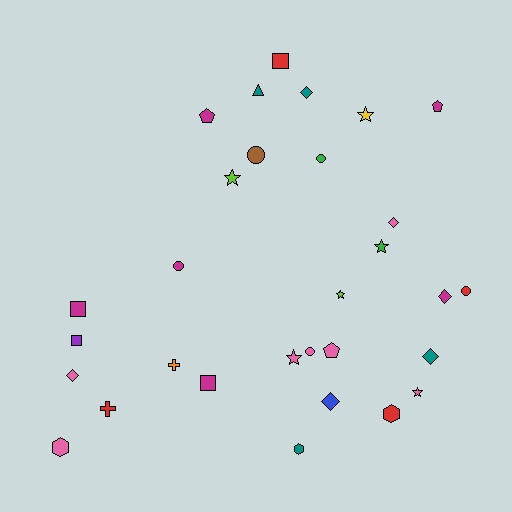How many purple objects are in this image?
There is 1 purple object.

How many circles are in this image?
There are 5 circles.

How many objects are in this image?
There are 30 objects.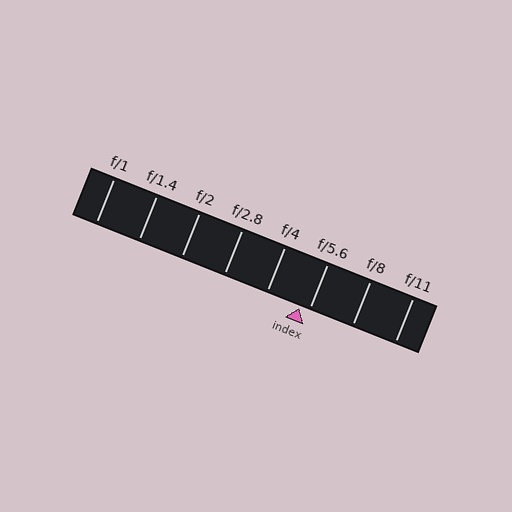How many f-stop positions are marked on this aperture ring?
There are 8 f-stop positions marked.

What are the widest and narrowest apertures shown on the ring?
The widest aperture shown is f/1 and the narrowest is f/11.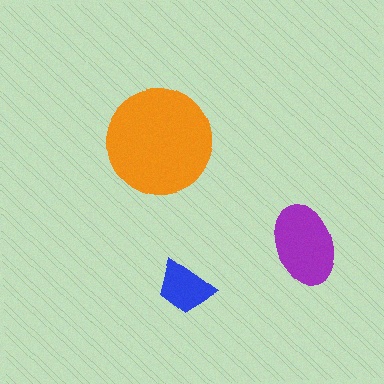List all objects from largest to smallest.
The orange circle, the purple ellipse, the blue trapezoid.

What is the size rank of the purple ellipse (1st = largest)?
2nd.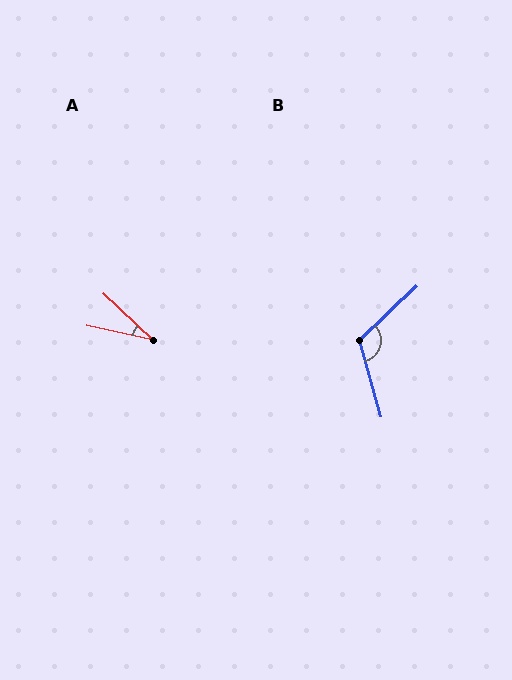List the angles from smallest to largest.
A (30°), B (118°).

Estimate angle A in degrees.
Approximately 30 degrees.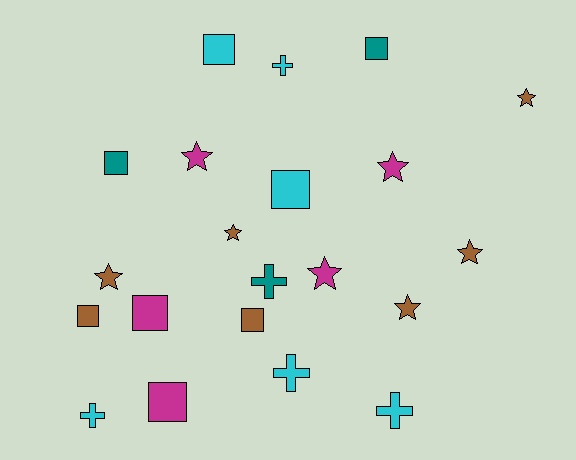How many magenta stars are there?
There are 3 magenta stars.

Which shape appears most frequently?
Star, with 8 objects.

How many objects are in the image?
There are 21 objects.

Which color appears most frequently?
Brown, with 7 objects.